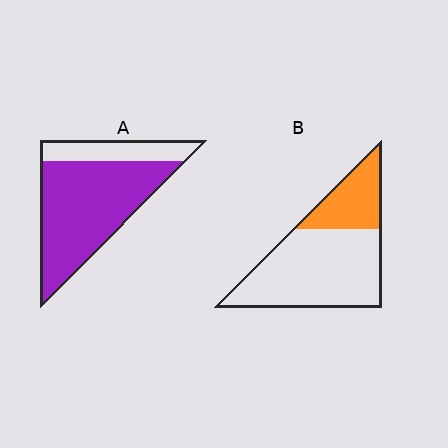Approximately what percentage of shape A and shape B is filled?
A is approximately 75% and B is approximately 30%.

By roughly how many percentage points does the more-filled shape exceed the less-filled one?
By roughly 50 percentage points (A over B).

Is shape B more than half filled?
No.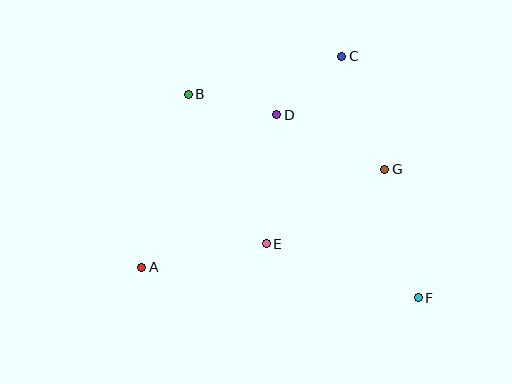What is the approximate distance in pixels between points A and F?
The distance between A and F is approximately 278 pixels.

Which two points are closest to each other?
Points C and D are closest to each other.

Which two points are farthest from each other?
Points B and F are farthest from each other.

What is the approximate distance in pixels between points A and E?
The distance between A and E is approximately 126 pixels.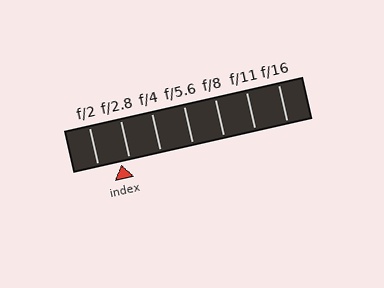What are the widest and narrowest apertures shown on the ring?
The widest aperture shown is f/2 and the narrowest is f/16.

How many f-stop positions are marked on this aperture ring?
There are 7 f-stop positions marked.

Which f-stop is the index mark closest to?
The index mark is closest to f/2.8.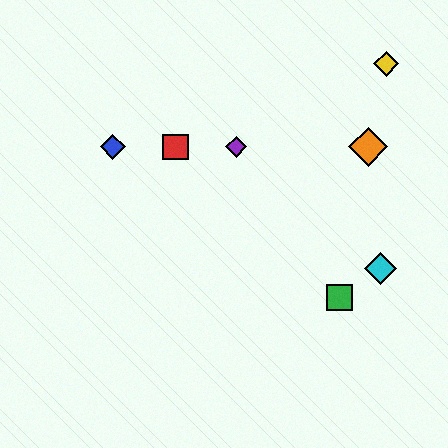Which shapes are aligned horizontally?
The red square, the blue diamond, the purple diamond, the orange diamond are aligned horizontally.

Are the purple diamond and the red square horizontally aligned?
Yes, both are at y≈147.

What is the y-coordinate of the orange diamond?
The orange diamond is at y≈147.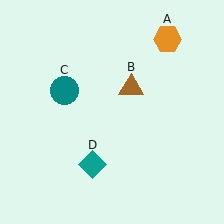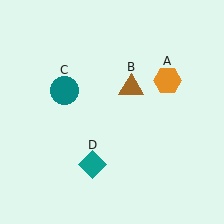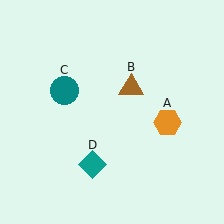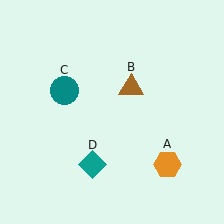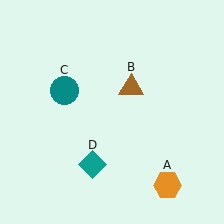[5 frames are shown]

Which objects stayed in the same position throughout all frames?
Brown triangle (object B) and teal circle (object C) and teal diamond (object D) remained stationary.